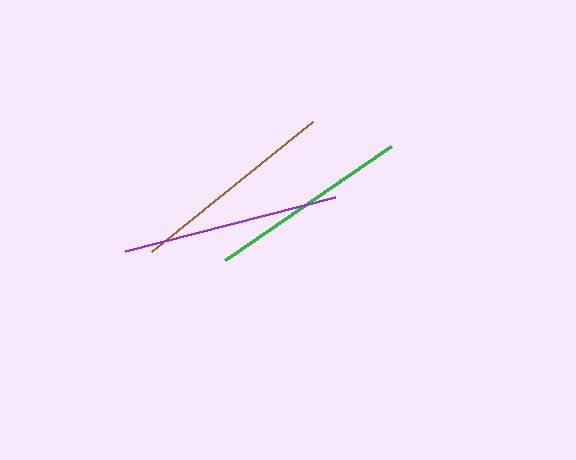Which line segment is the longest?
The purple line is the longest at approximately 217 pixels.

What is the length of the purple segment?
The purple segment is approximately 217 pixels long.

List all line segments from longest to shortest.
From longest to shortest: purple, brown, green.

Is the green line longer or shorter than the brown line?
The brown line is longer than the green line.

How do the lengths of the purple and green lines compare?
The purple and green lines are approximately the same length.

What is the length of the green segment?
The green segment is approximately 201 pixels long.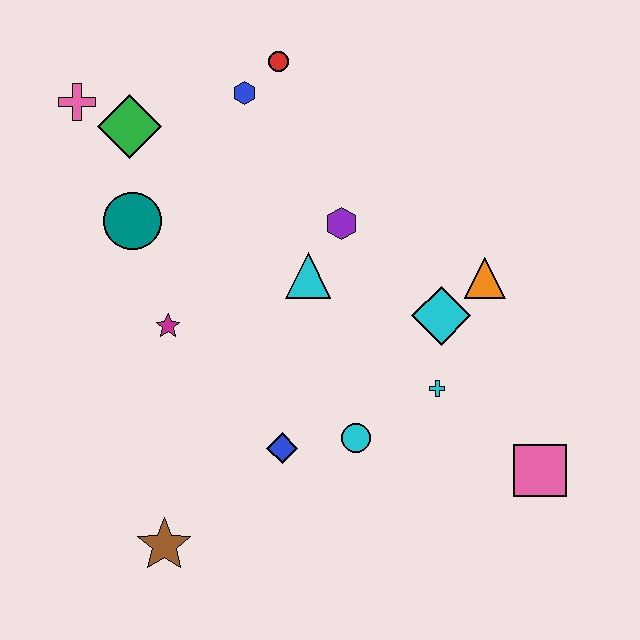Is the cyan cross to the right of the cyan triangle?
Yes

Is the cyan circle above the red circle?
No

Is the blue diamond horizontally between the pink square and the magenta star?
Yes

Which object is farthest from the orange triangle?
The pink cross is farthest from the orange triangle.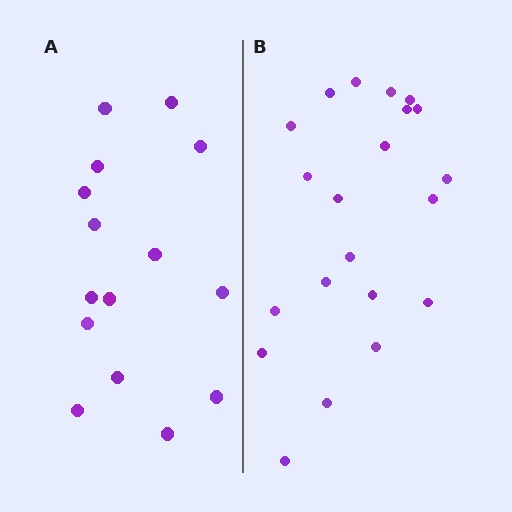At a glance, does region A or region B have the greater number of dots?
Region B (the right region) has more dots.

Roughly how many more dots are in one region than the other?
Region B has about 6 more dots than region A.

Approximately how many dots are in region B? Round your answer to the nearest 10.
About 20 dots. (The exact count is 21, which rounds to 20.)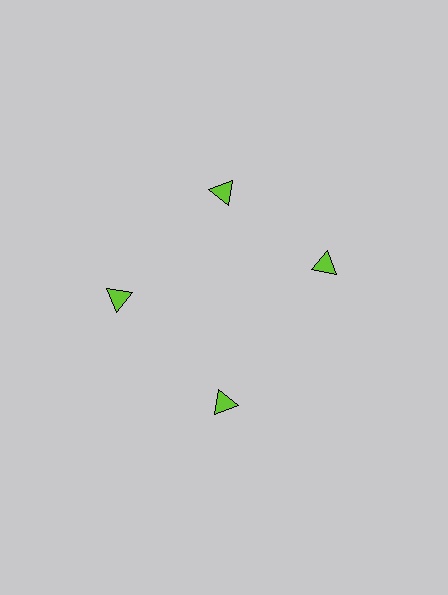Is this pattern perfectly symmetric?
No. The 4 lime triangles are arranged in a ring, but one element near the 3 o'clock position is rotated out of alignment along the ring, breaking the 4-fold rotational symmetry.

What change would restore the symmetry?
The symmetry would be restored by rotating it back into even spacing with its neighbors so that all 4 triangles sit at equal angles and equal distance from the center.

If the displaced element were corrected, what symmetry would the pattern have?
It would have 4-fold rotational symmetry — the pattern would map onto itself every 90 degrees.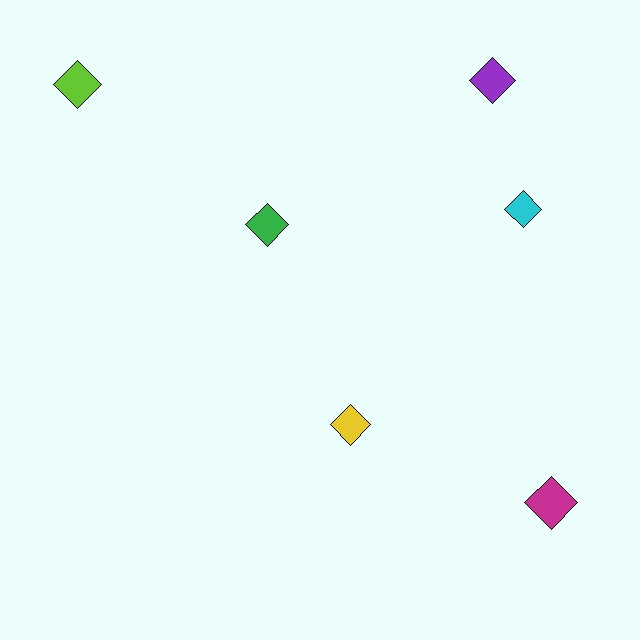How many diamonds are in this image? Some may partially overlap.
There are 6 diamonds.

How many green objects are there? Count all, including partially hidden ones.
There is 1 green object.